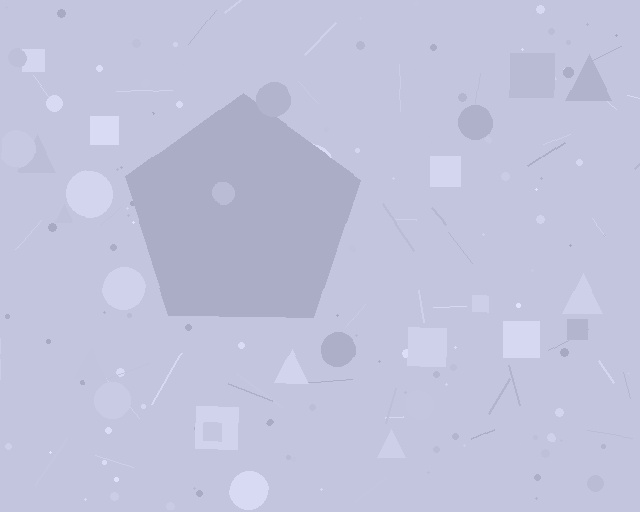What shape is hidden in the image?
A pentagon is hidden in the image.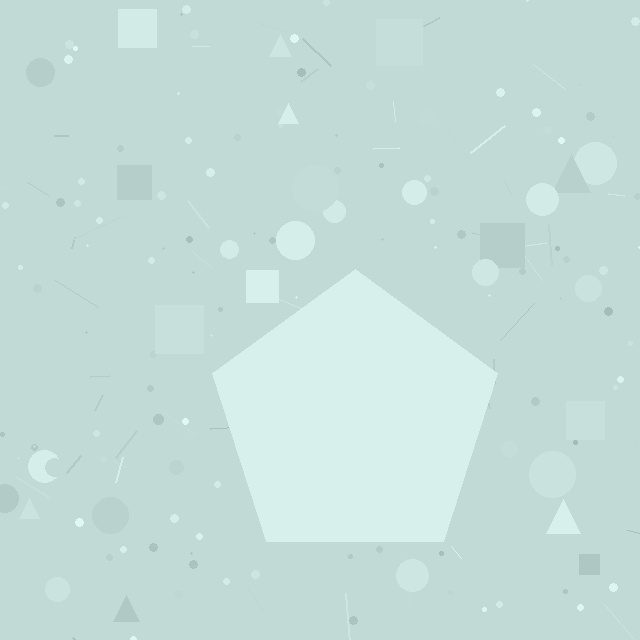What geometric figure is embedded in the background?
A pentagon is embedded in the background.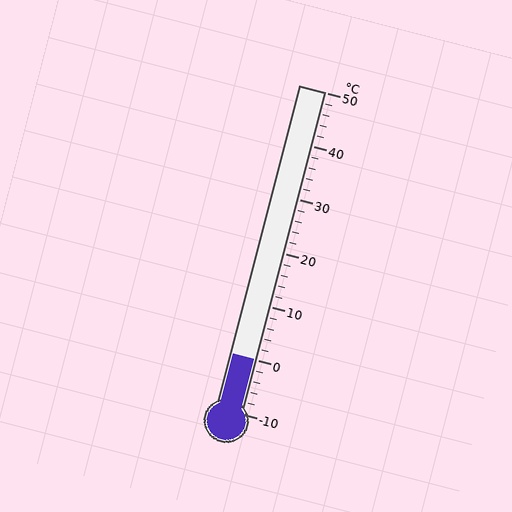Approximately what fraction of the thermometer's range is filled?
The thermometer is filled to approximately 15% of its range.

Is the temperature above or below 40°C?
The temperature is below 40°C.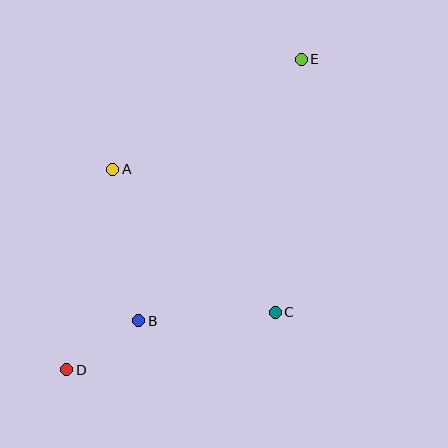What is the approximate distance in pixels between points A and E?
The distance between A and E is approximately 218 pixels.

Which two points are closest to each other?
Points B and D are closest to each other.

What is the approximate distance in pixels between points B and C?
The distance between B and C is approximately 137 pixels.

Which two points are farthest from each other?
Points D and E are farthest from each other.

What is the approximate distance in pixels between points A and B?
The distance between A and B is approximately 154 pixels.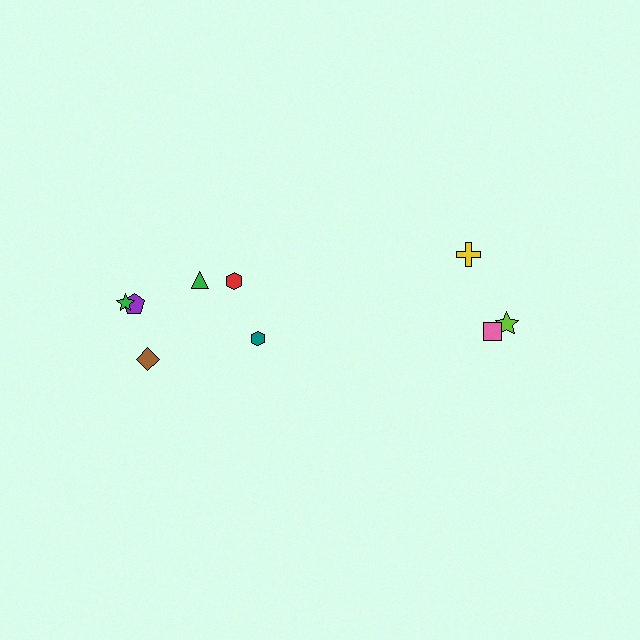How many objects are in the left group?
There are 6 objects.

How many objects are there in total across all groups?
There are 9 objects.